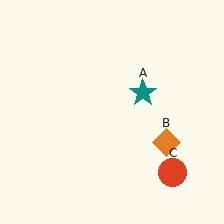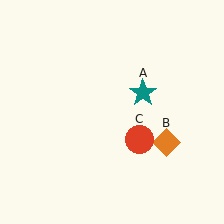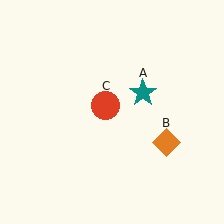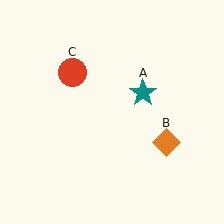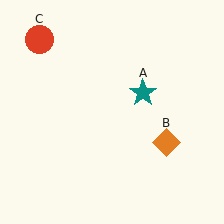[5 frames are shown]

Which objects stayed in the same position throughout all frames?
Teal star (object A) and orange diamond (object B) remained stationary.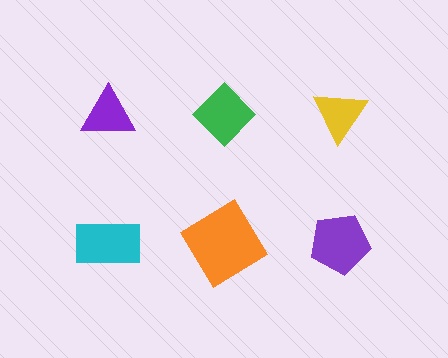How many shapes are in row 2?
3 shapes.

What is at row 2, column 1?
A cyan rectangle.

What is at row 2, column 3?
A purple pentagon.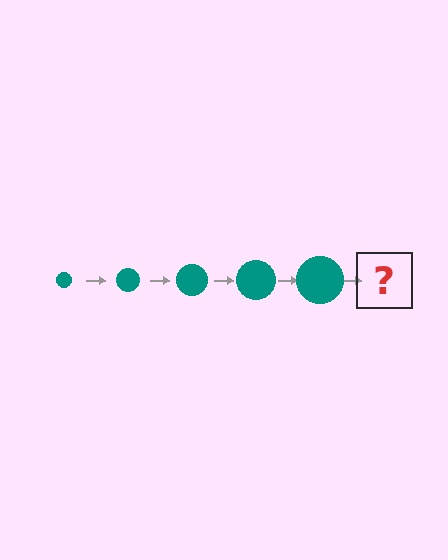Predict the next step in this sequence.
The next step is a teal circle, larger than the previous one.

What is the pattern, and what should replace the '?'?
The pattern is that the circle gets progressively larger each step. The '?' should be a teal circle, larger than the previous one.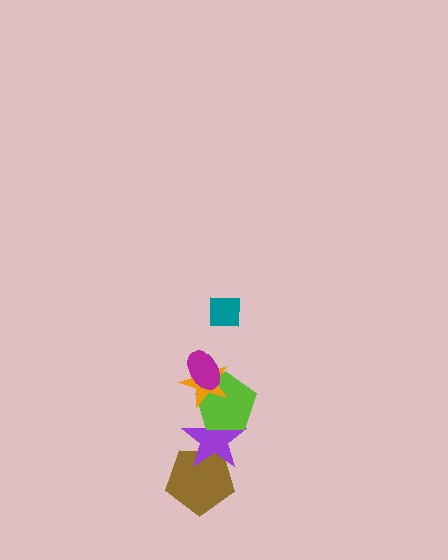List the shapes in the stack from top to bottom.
From top to bottom: the teal square, the magenta ellipse, the orange star, the lime pentagon, the purple star, the brown pentagon.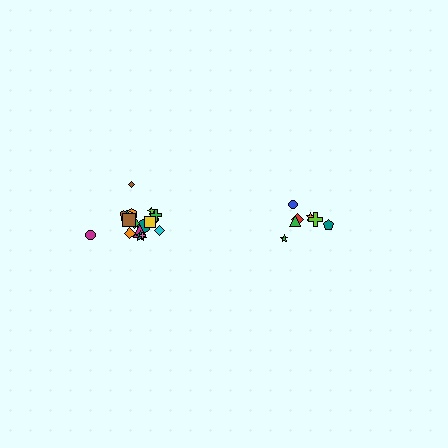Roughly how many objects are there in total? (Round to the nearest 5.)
Roughly 25 objects in total.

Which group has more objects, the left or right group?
The left group.